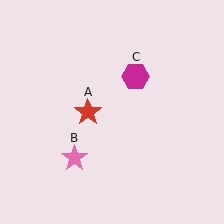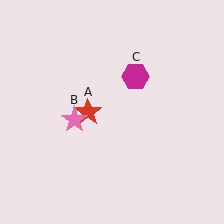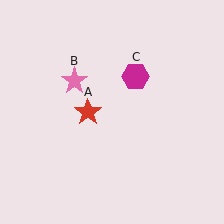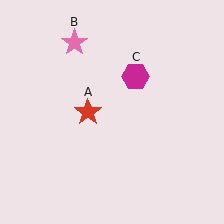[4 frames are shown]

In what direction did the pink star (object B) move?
The pink star (object B) moved up.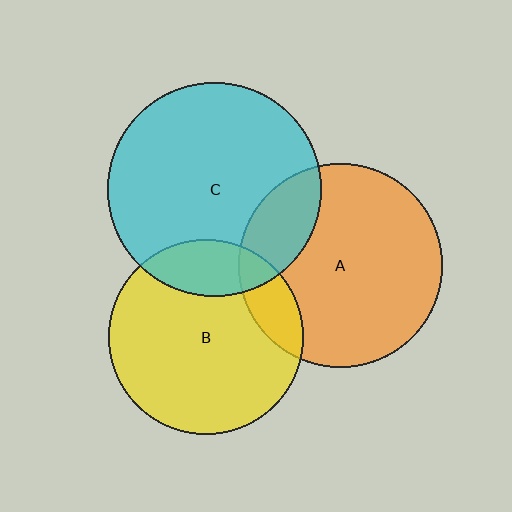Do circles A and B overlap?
Yes.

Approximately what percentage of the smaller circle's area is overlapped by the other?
Approximately 15%.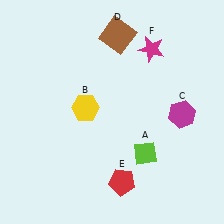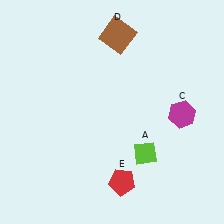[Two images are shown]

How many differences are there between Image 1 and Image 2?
There are 2 differences between the two images.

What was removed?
The yellow hexagon (B), the magenta star (F) were removed in Image 2.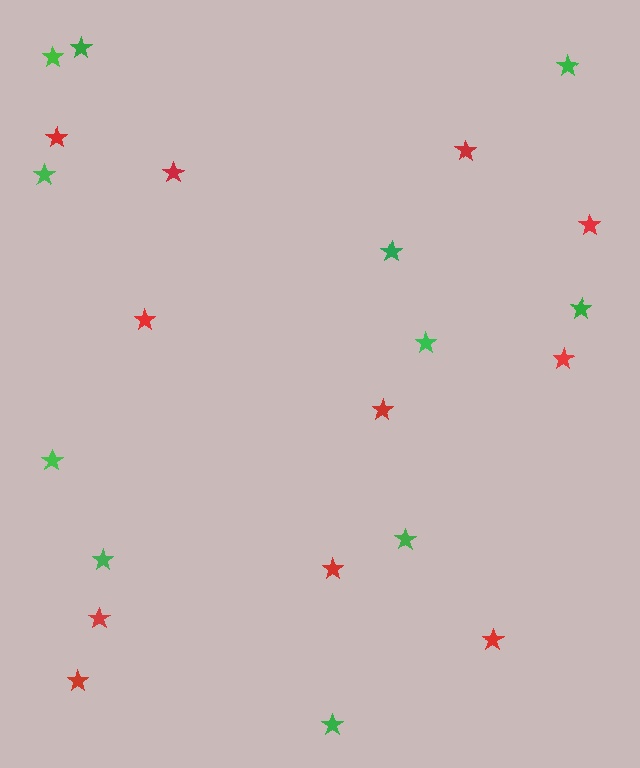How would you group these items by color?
There are 2 groups: one group of green stars (11) and one group of red stars (11).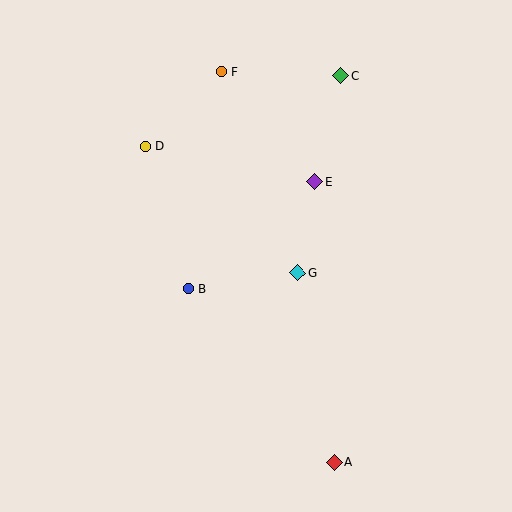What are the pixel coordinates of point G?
Point G is at (297, 273).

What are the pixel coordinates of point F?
Point F is at (221, 71).